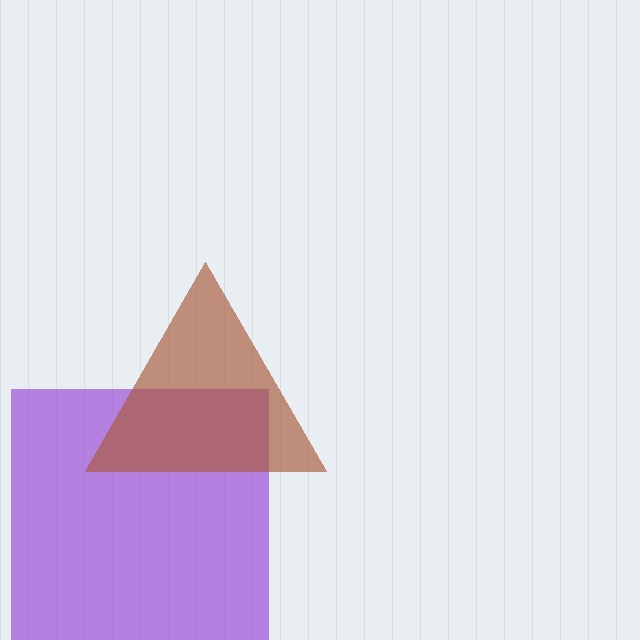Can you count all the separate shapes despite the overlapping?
Yes, there are 2 separate shapes.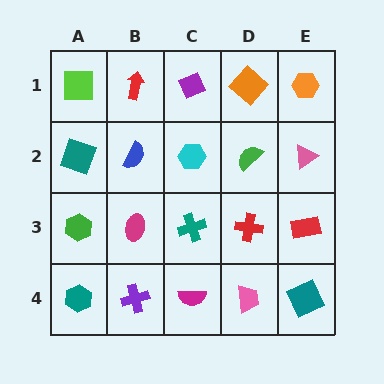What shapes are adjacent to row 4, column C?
A teal cross (row 3, column C), a purple cross (row 4, column B), a pink trapezoid (row 4, column D).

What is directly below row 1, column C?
A cyan hexagon.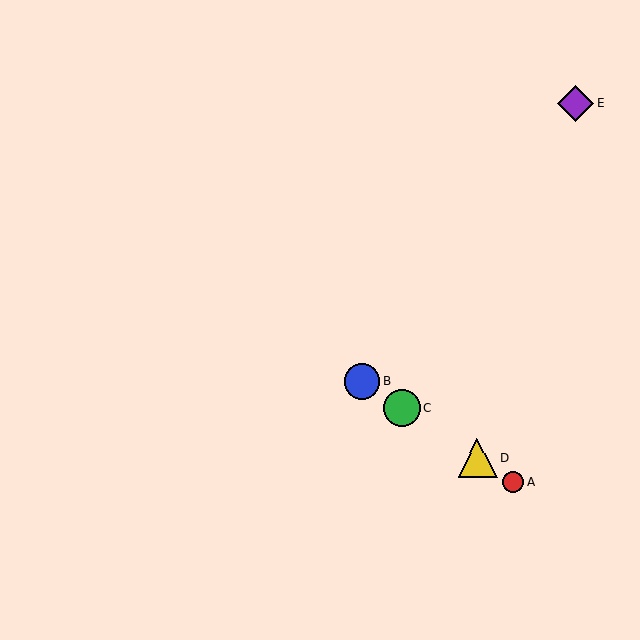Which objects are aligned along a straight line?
Objects A, B, C, D are aligned along a straight line.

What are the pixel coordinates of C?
Object C is at (402, 408).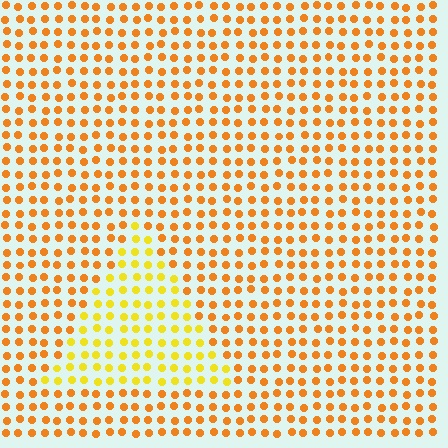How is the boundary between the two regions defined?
The boundary is defined purely by a slight shift in hue (about 28 degrees). Spacing, size, and orientation are identical on both sides.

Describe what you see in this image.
The image is filled with small orange elements in a uniform arrangement. A triangle-shaped region is visible where the elements are tinted to a slightly different hue, forming a subtle color boundary.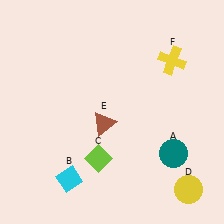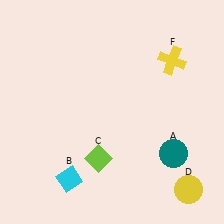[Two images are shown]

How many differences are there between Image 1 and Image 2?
There is 1 difference between the two images.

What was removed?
The brown triangle (E) was removed in Image 2.